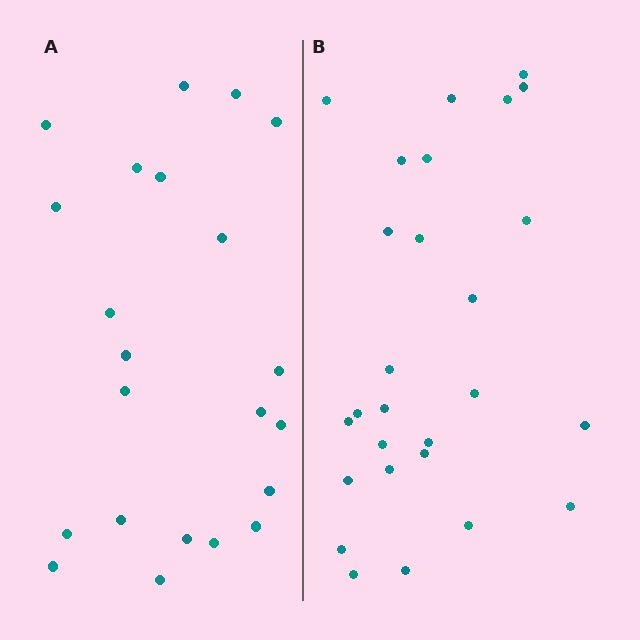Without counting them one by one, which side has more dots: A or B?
Region B (the right region) has more dots.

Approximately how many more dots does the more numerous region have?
Region B has about 5 more dots than region A.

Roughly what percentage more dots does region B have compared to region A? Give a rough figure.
About 25% more.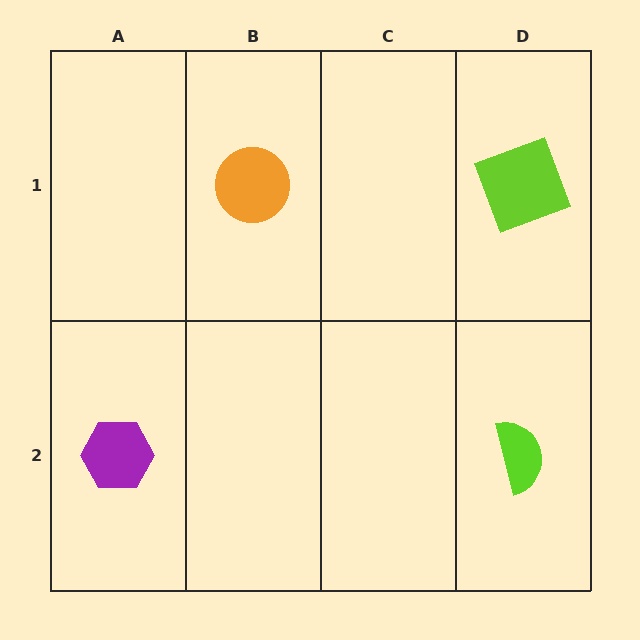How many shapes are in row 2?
2 shapes.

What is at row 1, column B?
An orange circle.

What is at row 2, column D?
A lime semicircle.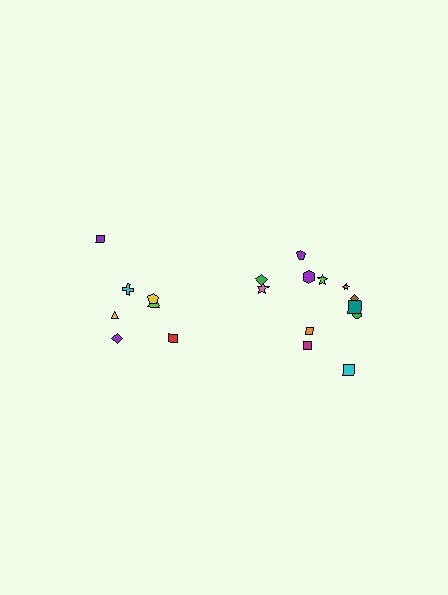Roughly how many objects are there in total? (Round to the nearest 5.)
Roughly 20 objects in total.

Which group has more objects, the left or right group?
The right group.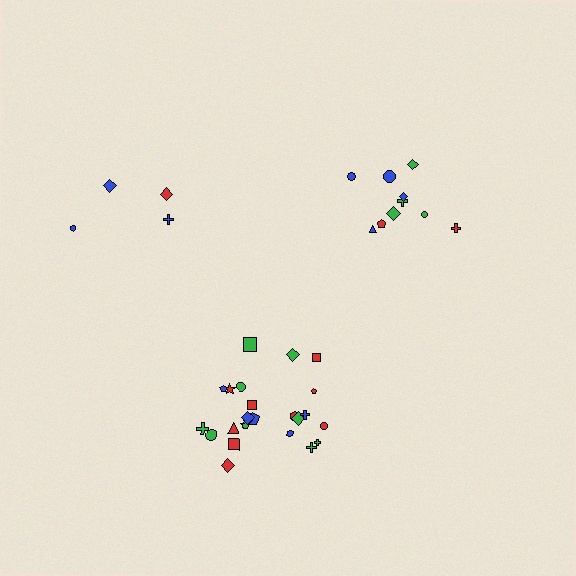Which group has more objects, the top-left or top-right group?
The top-right group.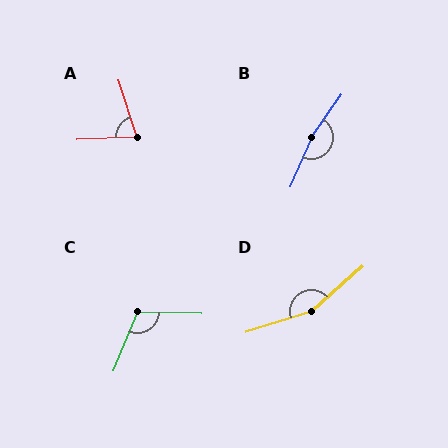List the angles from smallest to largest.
A (75°), C (111°), D (155°), B (169°).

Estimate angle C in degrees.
Approximately 111 degrees.